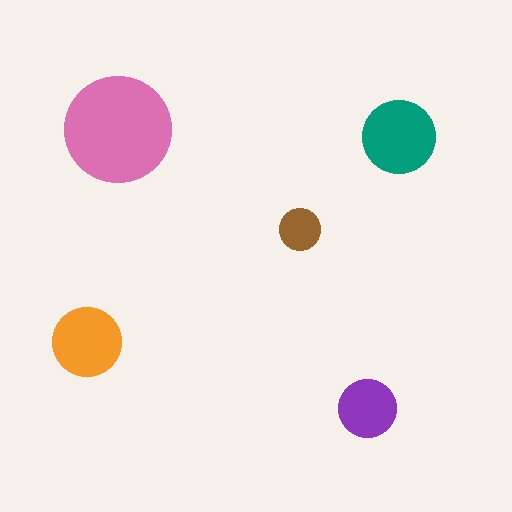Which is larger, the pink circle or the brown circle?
The pink one.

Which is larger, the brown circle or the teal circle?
The teal one.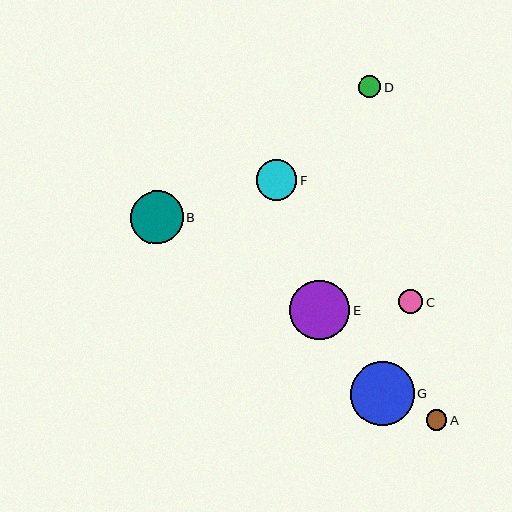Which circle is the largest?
Circle G is the largest with a size of approximately 64 pixels.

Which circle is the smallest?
Circle A is the smallest with a size of approximately 20 pixels.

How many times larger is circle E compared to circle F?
Circle E is approximately 1.5 times the size of circle F.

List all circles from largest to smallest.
From largest to smallest: G, E, B, F, C, D, A.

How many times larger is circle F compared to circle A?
Circle F is approximately 2.0 times the size of circle A.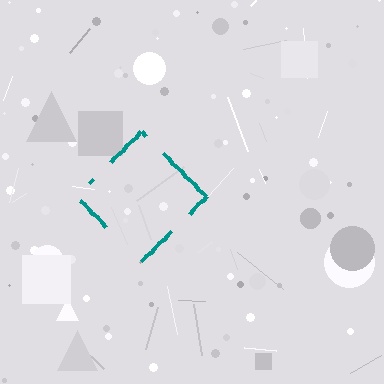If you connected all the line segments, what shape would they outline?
They would outline a diamond.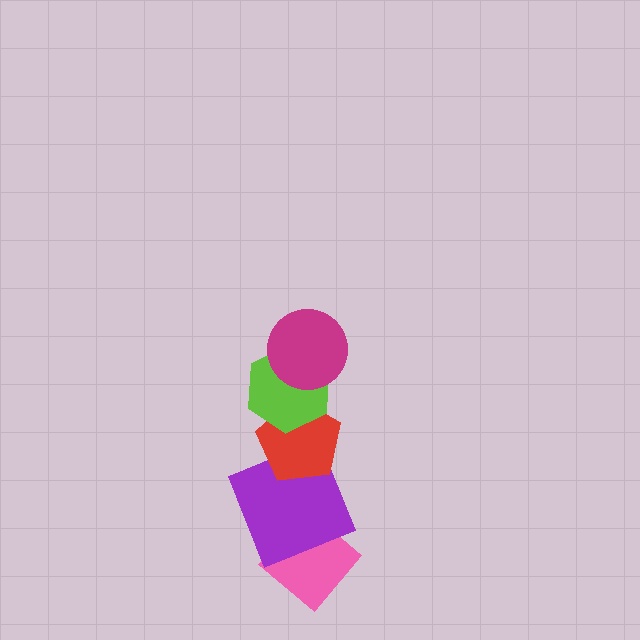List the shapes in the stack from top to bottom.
From top to bottom: the magenta circle, the lime hexagon, the red pentagon, the purple square, the pink diamond.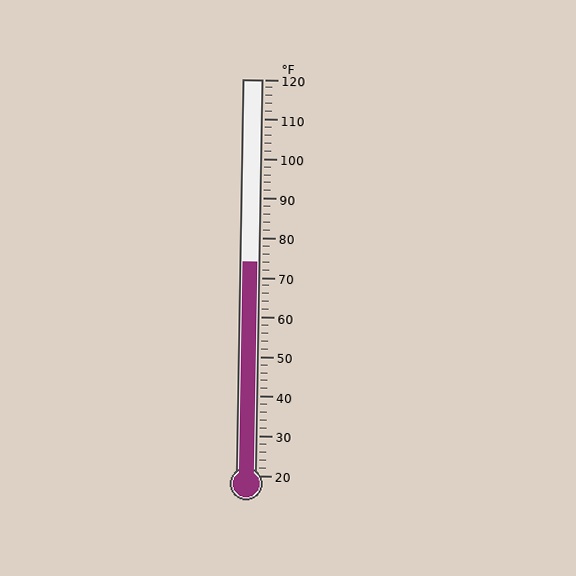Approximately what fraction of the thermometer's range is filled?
The thermometer is filled to approximately 55% of its range.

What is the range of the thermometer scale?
The thermometer scale ranges from 20°F to 120°F.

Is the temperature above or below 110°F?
The temperature is below 110°F.